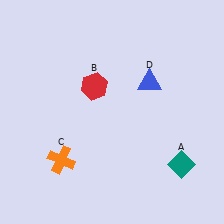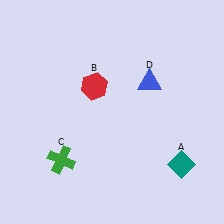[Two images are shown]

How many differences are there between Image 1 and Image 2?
There is 1 difference between the two images.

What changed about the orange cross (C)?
In Image 1, C is orange. In Image 2, it changed to green.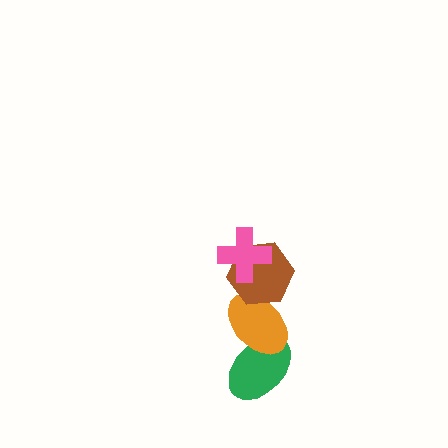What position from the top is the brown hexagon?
The brown hexagon is 2nd from the top.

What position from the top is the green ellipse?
The green ellipse is 4th from the top.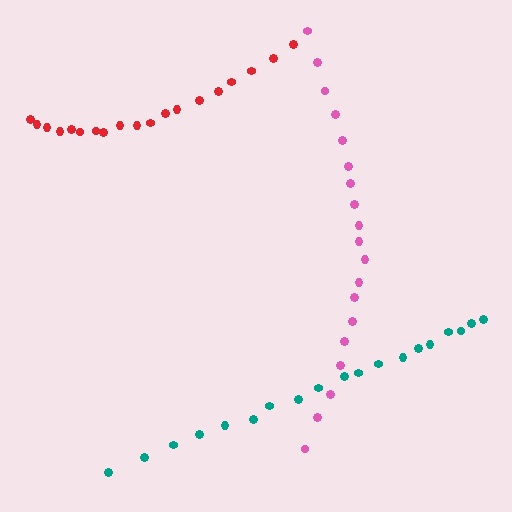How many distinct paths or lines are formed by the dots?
There are 3 distinct paths.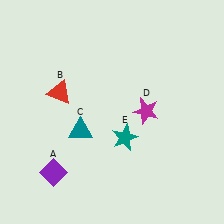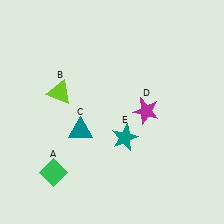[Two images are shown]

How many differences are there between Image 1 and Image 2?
There are 2 differences between the two images.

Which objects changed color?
A changed from purple to green. B changed from red to lime.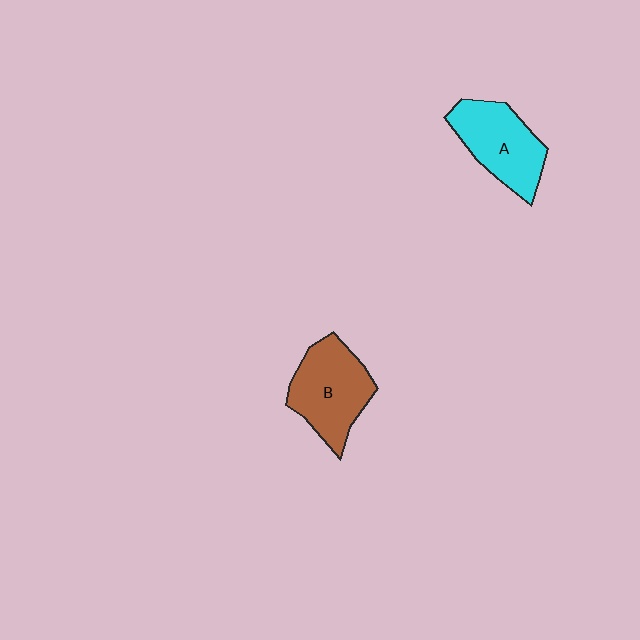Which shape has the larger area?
Shape B (brown).